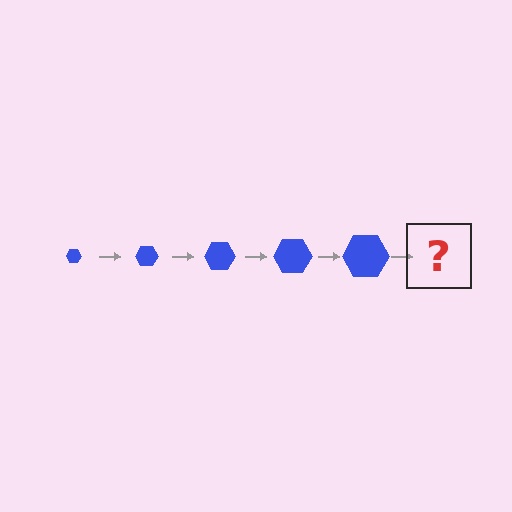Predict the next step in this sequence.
The next step is a blue hexagon, larger than the previous one.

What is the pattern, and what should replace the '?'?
The pattern is that the hexagon gets progressively larger each step. The '?' should be a blue hexagon, larger than the previous one.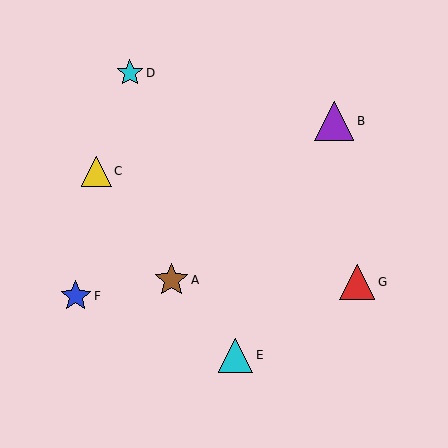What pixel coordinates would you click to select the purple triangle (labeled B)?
Click at (334, 121) to select the purple triangle B.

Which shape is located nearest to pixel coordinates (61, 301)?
The blue star (labeled F) at (76, 296) is nearest to that location.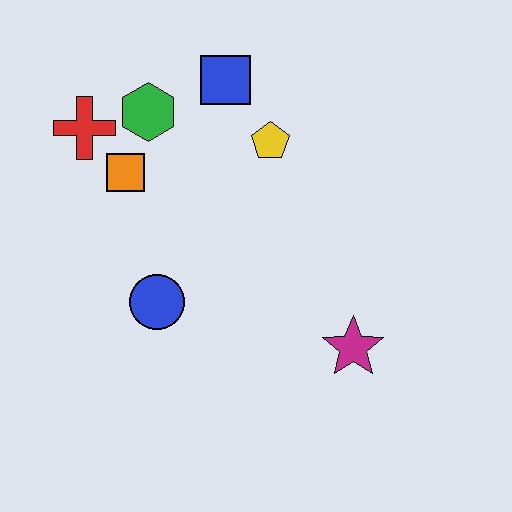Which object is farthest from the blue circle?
The blue square is farthest from the blue circle.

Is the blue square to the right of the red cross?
Yes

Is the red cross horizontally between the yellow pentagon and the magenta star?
No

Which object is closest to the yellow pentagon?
The blue square is closest to the yellow pentagon.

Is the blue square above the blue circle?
Yes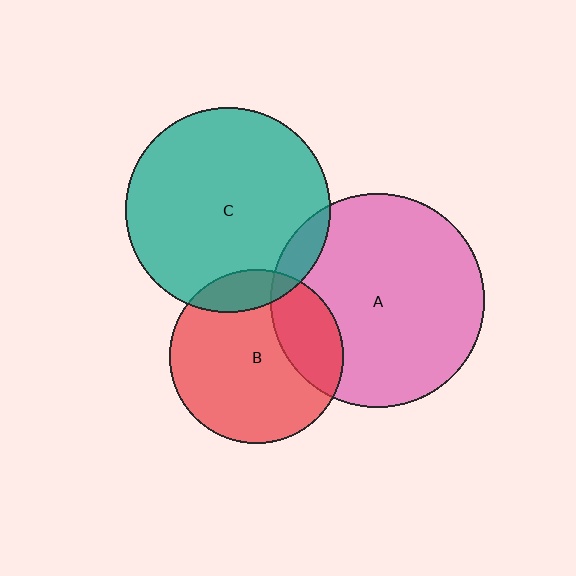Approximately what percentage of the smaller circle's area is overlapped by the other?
Approximately 15%.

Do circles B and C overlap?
Yes.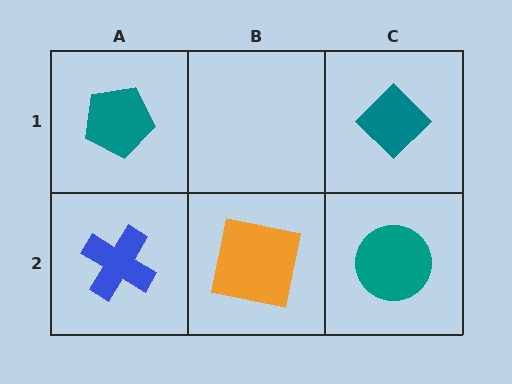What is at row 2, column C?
A teal circle.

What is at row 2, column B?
An orange square.